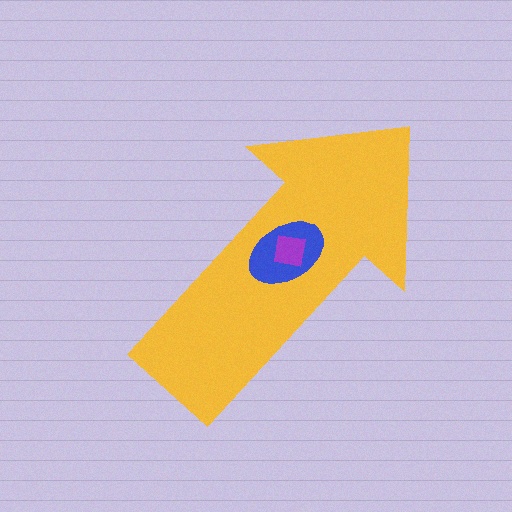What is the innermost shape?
The purple square.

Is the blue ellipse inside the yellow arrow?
Yes.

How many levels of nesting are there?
3.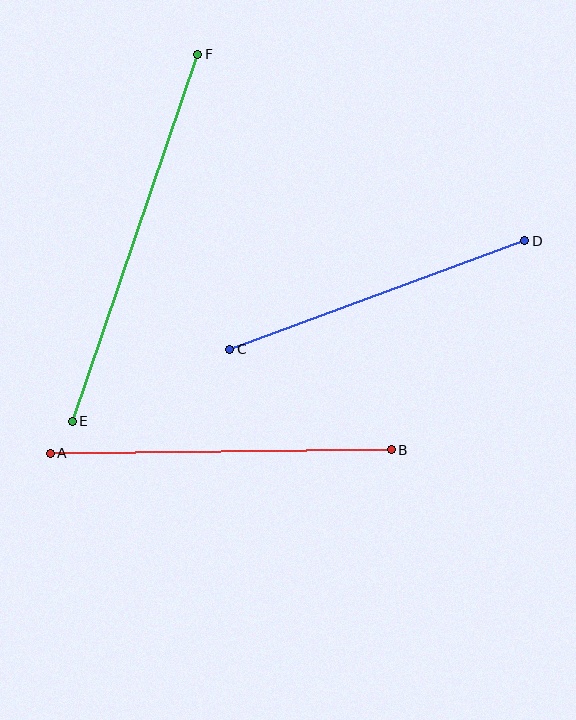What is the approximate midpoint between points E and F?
The midpoint is at approximately (135, 238) pixels.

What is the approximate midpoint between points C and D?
The midpoint is at approximately (377, 295) pixels.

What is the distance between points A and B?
The distance is approximately 341 pixels.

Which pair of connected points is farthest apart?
Points E and F are farthest apart.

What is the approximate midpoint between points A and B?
The midpoint is at approximately (221, 452) pixels.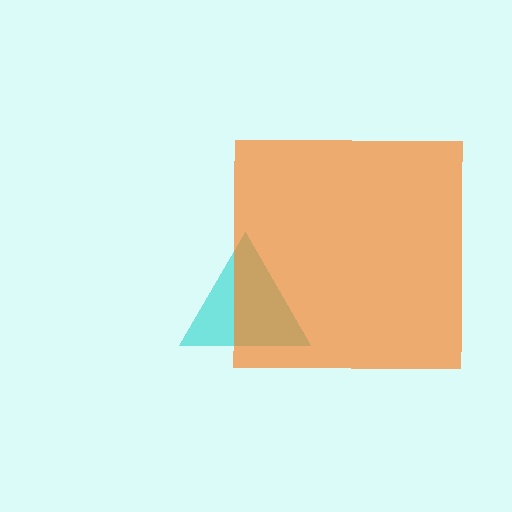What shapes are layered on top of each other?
The layered shapes are: a cyan triangle, an orange square.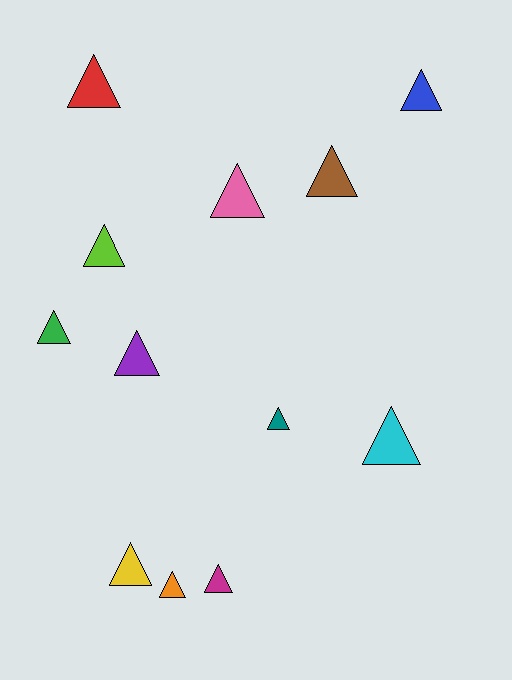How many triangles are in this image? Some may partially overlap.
There are 12 triangles.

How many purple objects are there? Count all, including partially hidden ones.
There is 1 purple object.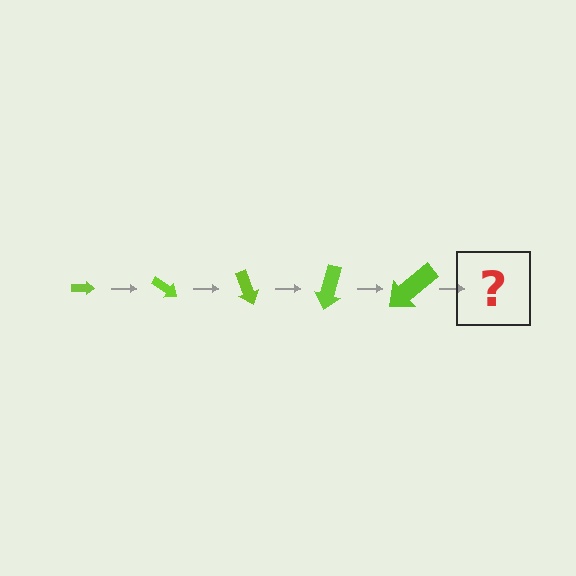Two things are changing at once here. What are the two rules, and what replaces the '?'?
The two rules are that the arrow grows larger each step and it rotates 35 degrees each step. The '?' should be an arrow, larger than the previous one and rotated 175 degrees from the start.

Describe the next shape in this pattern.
It should be an arrow, larger than the previous one and rotated 175 degrees from the start.